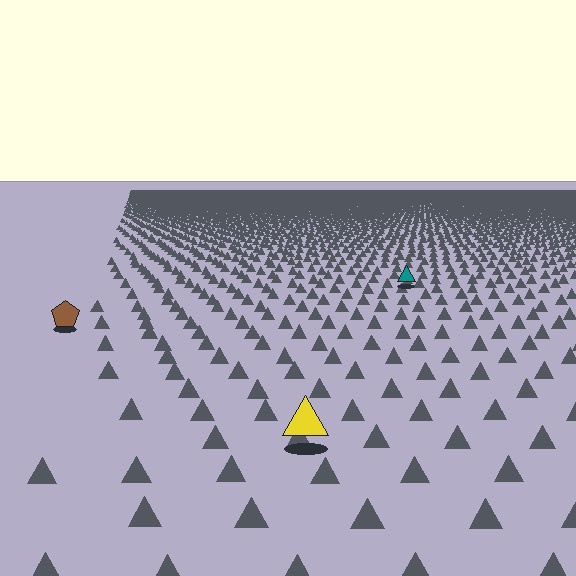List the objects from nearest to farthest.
From nearest to farthest: the yellow triangle, the brown pentagon, the teal triangle.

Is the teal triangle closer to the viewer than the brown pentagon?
No. The brown pentagon is closer — you can tell from the texture gradient: the ground texture is coarser near it.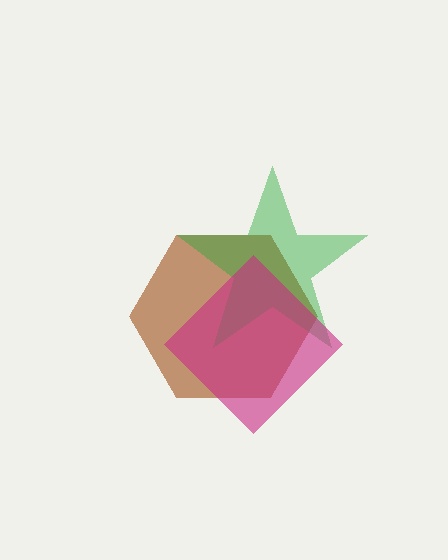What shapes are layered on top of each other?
The layered shapes are: a brown hexagon, a green star, a magenta diamond.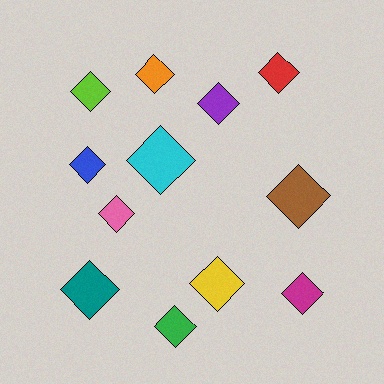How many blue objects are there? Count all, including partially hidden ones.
There is 1 blue object.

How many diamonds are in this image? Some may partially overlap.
There are 12 diamonds.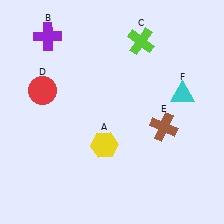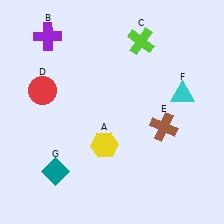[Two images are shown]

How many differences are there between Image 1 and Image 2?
There is 1 difference between the two images.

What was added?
A teal diamond (G) was added in Image 2.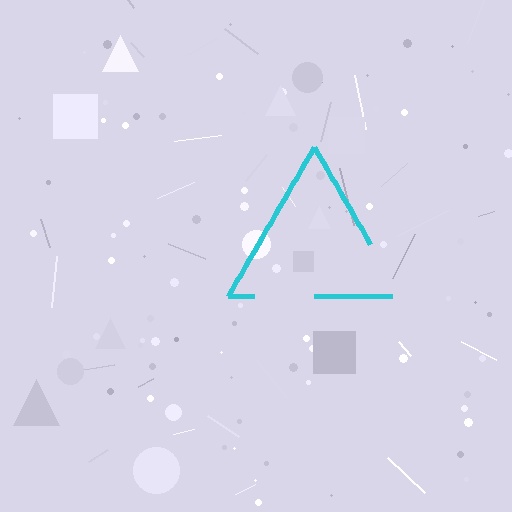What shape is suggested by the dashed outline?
The dashed outline suggests a triangle.